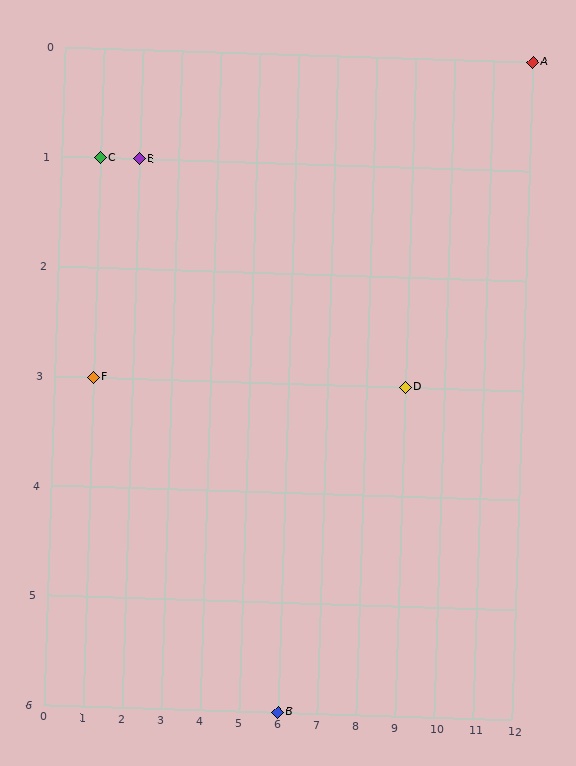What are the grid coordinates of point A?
Point A is at grid coordinates (12, 0).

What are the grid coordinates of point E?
Point E is at grid coordinates (2, 1).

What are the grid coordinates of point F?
Point F is at grid coordinates (1, 3).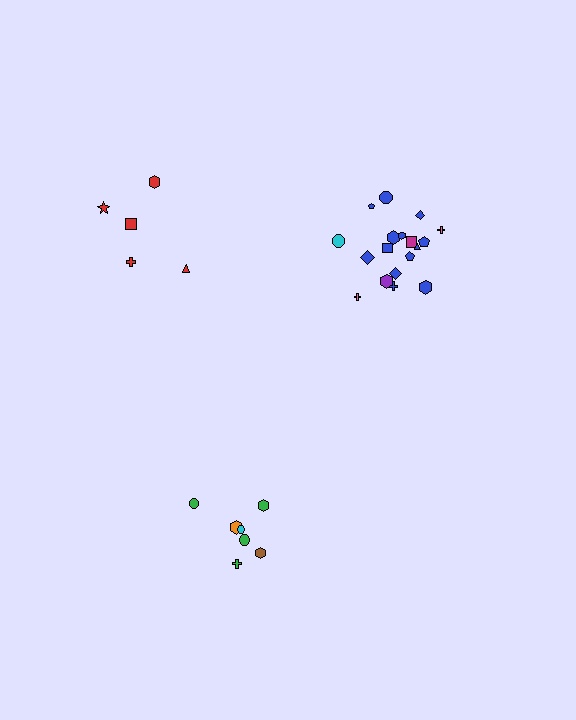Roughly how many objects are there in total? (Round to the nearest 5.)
Roughly 30 objects in total.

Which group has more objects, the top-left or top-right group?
The top-right group.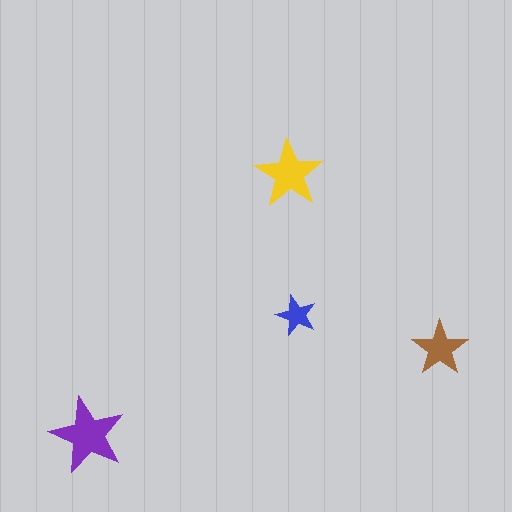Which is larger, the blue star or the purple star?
The purple one.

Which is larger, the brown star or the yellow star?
The yellow one.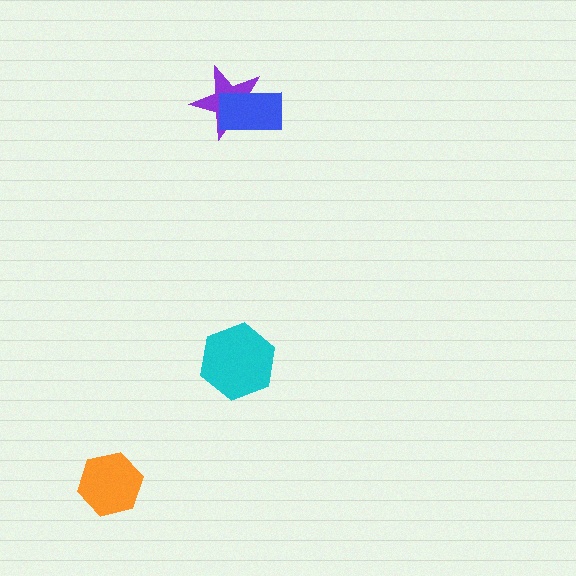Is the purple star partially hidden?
Yes, it is partially covered by another shape.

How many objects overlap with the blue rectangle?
1 object overlaps with the blue rectangle.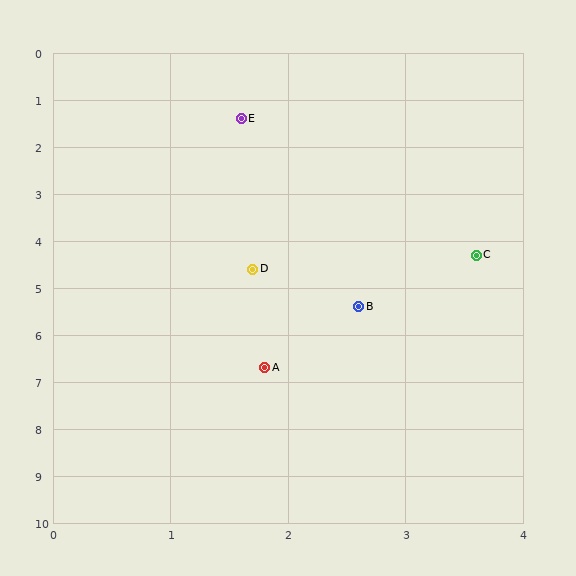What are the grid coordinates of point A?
Point A is at approximately (1.8, 6.7).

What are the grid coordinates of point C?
Point C is at approximately (3.6, 4.3).